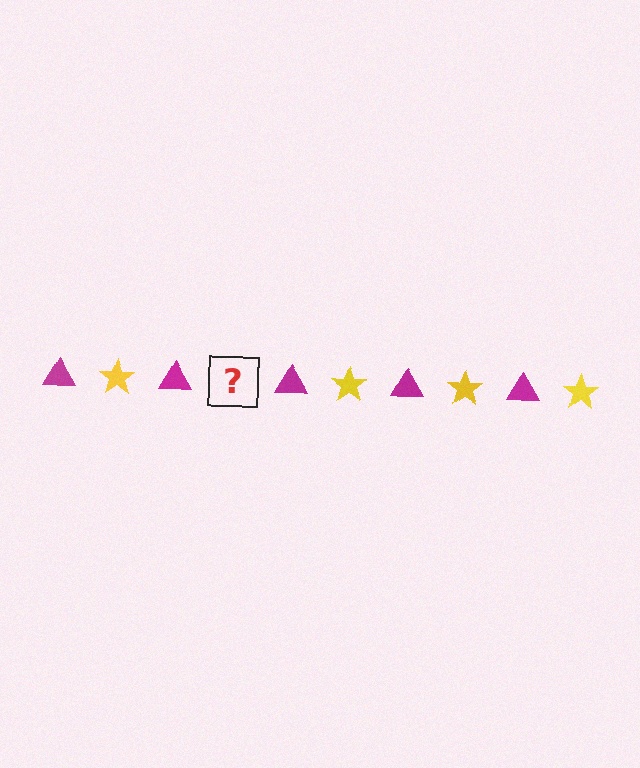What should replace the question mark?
The question mark should be replaced with a yellow star.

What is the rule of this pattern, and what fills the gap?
The rule is that the pattern alternates between magenta triangle and yellow star. The gap should be filled with a yellow star.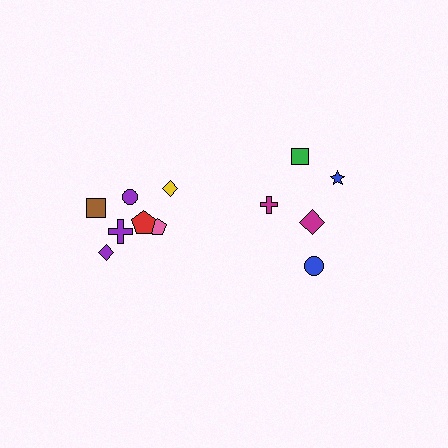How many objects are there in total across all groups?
There are 12 objects.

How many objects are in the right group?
There are 5 objects.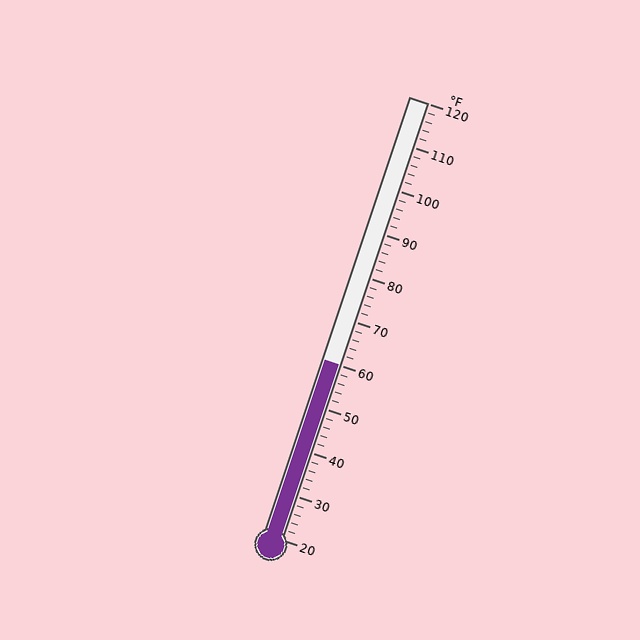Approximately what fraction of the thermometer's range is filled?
The thermometer is filled to approximately 40% of its range.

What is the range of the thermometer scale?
The thermometer scale ranges from 20°F to 120°F.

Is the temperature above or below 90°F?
The temperature is below 90°F.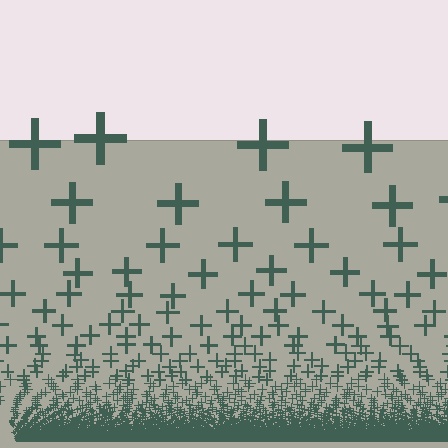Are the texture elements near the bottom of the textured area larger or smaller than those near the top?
Smaller. The gradient is inverted — elements near the bottom are smaller and denser.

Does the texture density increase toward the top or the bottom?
Density increases toward the bottom.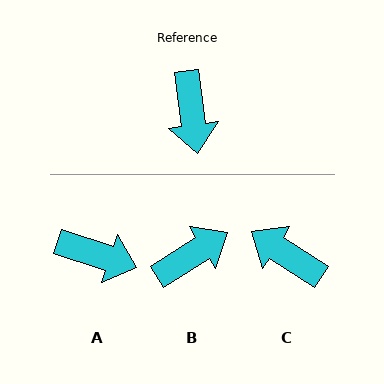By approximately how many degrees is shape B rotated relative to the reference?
Approximately 115 degrees counter-clockwise.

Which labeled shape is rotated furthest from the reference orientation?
C, about 131 degrees away.